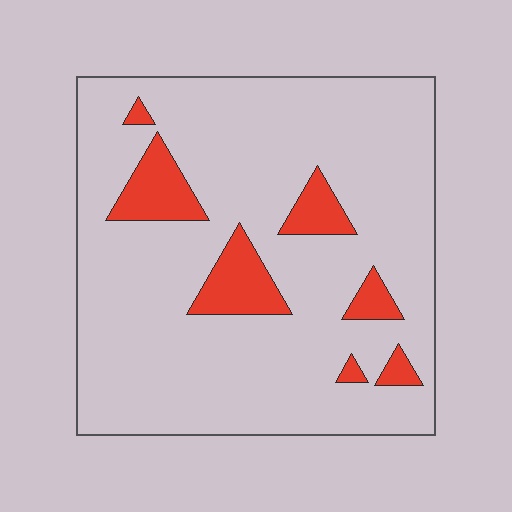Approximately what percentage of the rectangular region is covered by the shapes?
Approximately 15%.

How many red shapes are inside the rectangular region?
7.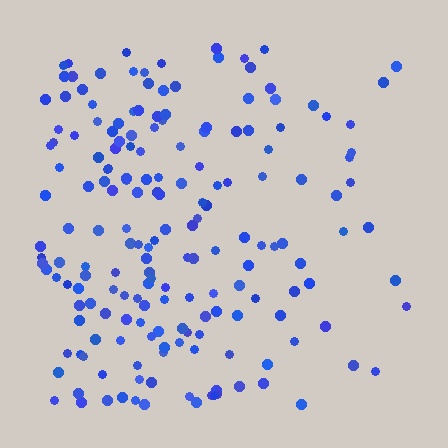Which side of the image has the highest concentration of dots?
The left.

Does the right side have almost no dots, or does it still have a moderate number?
Still a moderate number, just noticeably fewer than the left.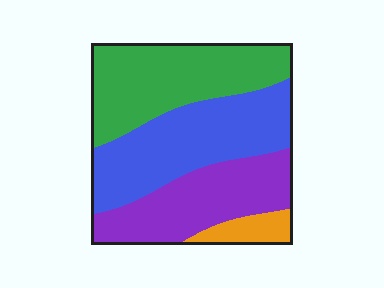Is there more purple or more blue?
Blue.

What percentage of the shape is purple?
Purple covers roughly 25% of the shape.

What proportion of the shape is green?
Green takes up about one third (1/3) of the shape.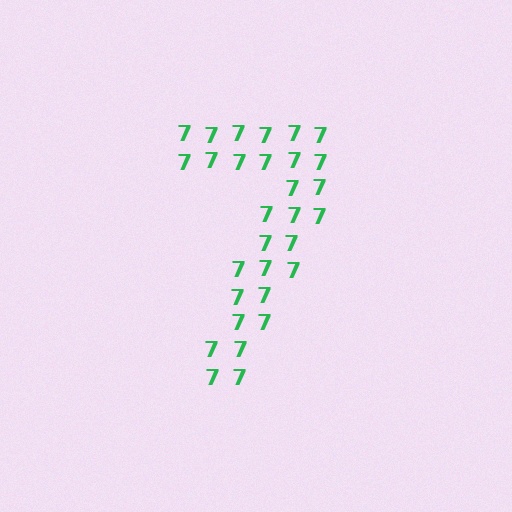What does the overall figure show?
The overall figure shows the digit 7.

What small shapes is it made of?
It is made of small digit 7's.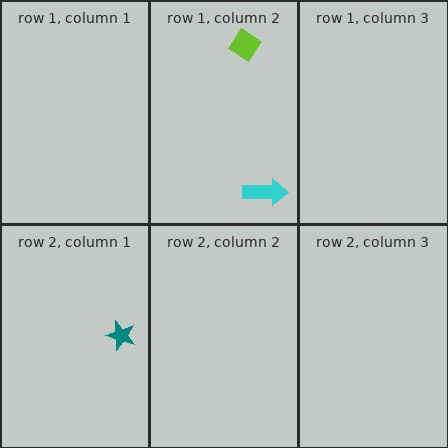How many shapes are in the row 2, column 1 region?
1.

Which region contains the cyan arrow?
The row 1, column 2 region.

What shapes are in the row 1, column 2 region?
The lime diamond, the cyan arrow.